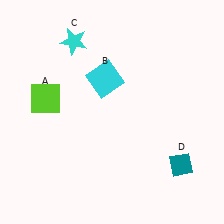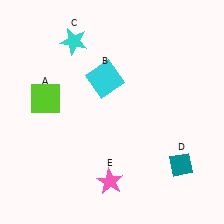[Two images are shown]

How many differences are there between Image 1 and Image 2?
There is 1 difference between the two images.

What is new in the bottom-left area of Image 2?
A pink star (E) was added in the bottom-left area of Image 2.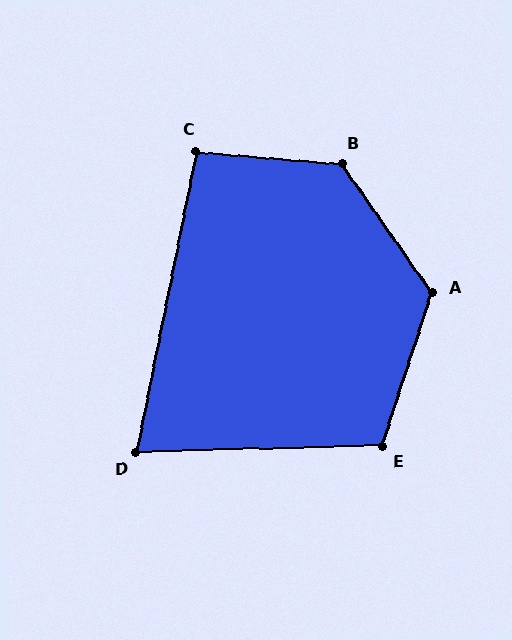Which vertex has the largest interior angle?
B, at approximately 130 degrees.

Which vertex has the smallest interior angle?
D, at approximately 77 degrees.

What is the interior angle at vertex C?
Approximately 97 degrees (obtuse).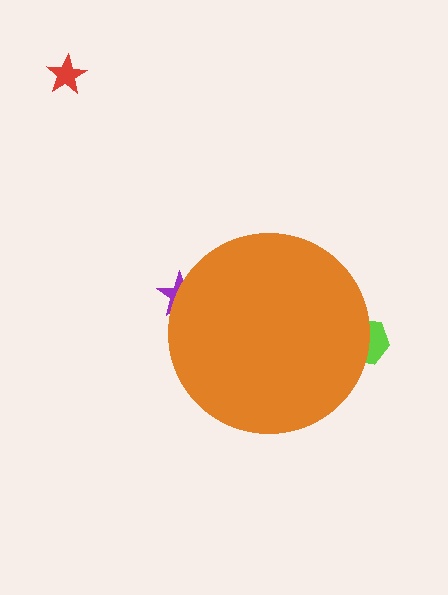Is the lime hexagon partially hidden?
Yes, the lime hexagon is partially hidden behind the orange circle.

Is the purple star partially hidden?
Yes, the purple star is partially hidden behind the orange circle.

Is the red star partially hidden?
No, the red star is fully visible.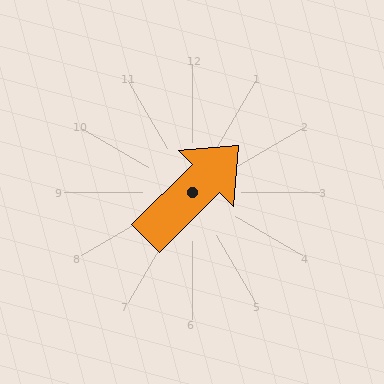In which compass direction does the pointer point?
Northeast.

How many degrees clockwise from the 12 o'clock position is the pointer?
Approximately 45 degrees.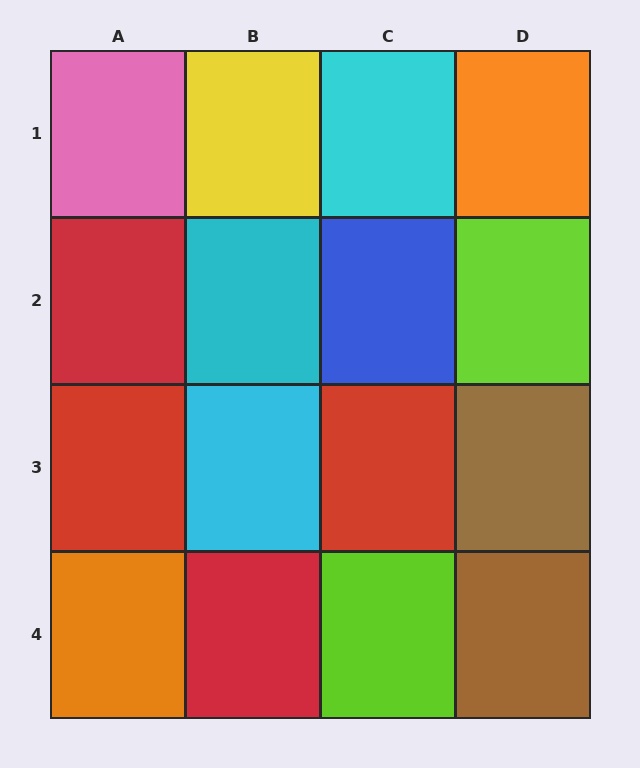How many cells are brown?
2 cells are brown.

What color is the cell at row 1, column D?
Orange.